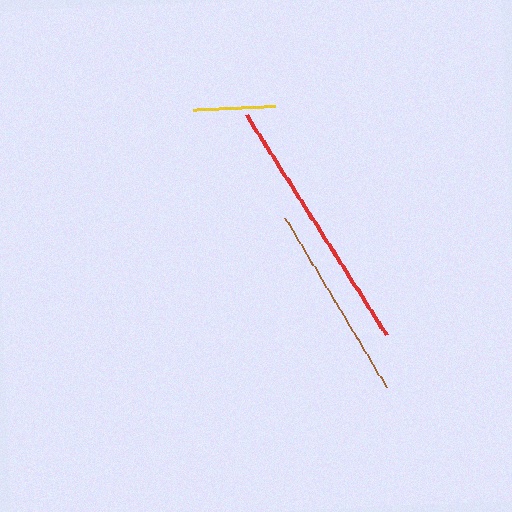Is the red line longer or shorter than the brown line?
The red line is longer than the brown line.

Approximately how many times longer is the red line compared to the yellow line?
The red line is approximately 3.2 times the length of the yellow line.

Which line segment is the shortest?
The yellow line is the shortest at approximately 83 pixels.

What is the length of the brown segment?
The brown segment is approximately 198 pixels long.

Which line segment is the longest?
The red line is the longest at approximately 261 pixels.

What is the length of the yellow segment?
The yellow segment is approximately 83 pixels long.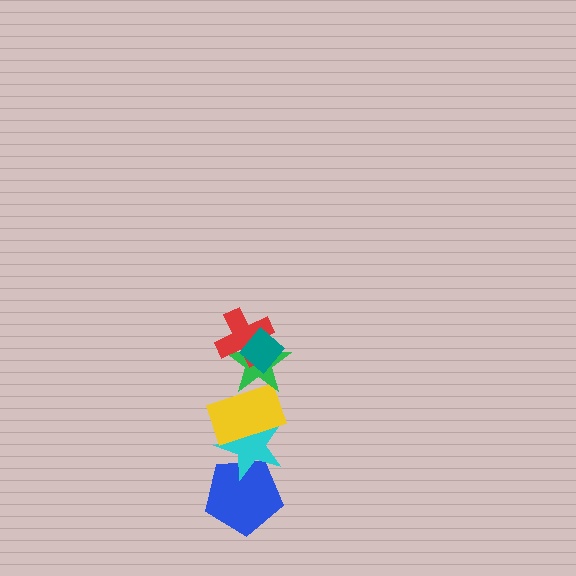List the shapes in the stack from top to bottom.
From top to bottom: the teal diamond, the red cross, the green star, the yellow rectangle, the cyan star, the blue pentagon.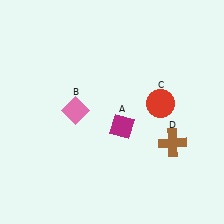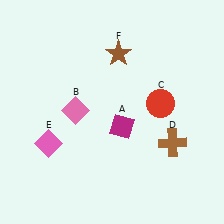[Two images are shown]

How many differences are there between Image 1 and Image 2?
There are 2 differences between the two images.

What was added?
A pink diamond (E), a brown star (F) were added in Image 2.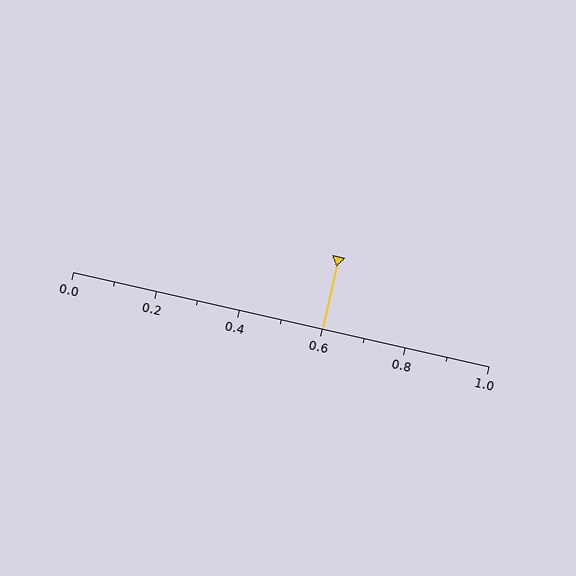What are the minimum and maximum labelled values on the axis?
The axis runs from 0.0 to 1.0.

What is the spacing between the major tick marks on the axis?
The major ticks are spaced 0.2 apart.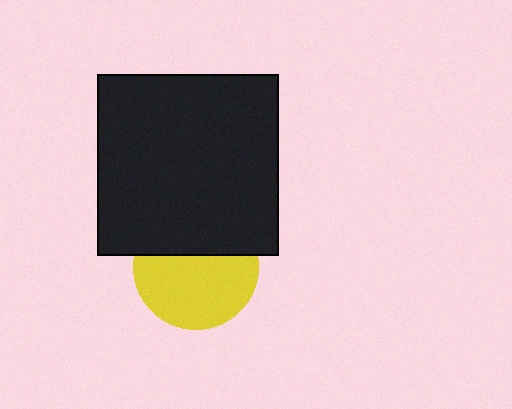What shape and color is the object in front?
The object in front is a black square.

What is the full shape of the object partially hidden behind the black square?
The partially hidden object is a yellow circle.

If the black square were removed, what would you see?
You would see the complete yellow circle.